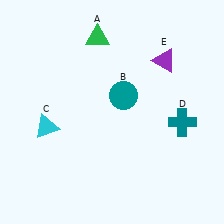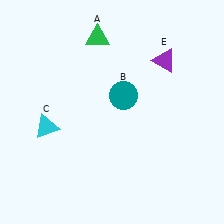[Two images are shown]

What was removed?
The teal cross (D) was removed in Image 2.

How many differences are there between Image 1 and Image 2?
There is 1 difference between the two images.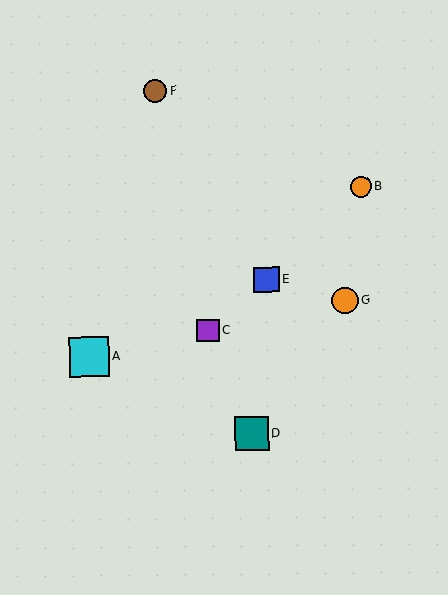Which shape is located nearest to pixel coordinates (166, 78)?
The brown circle (labeled F) at (155, 91) is nearest to that location.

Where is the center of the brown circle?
The center of the brown circle is at (155, 91).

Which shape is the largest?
The cyan square (labeled A) is the largest.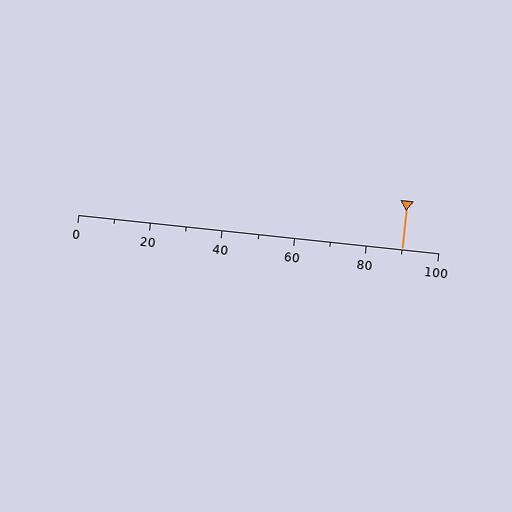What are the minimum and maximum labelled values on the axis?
The axis runs from 0 to 100.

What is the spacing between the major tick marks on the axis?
The major ticks are spaced 20 apart.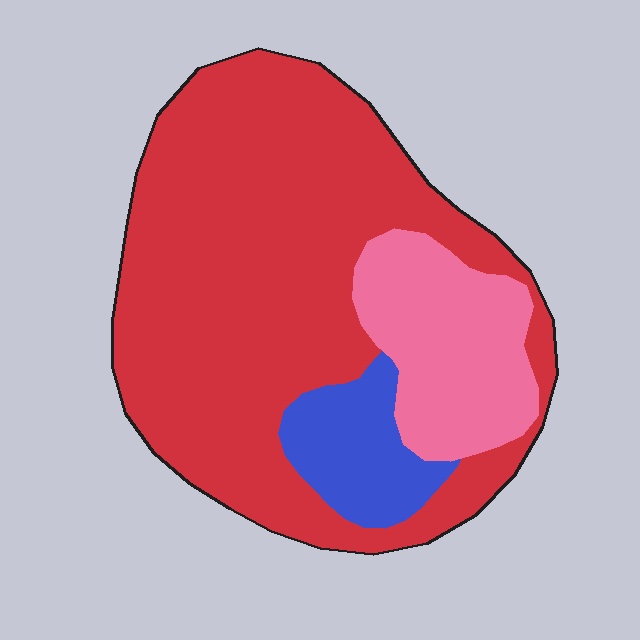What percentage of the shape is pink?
Pink covers about 20% of the shape.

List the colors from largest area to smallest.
From largest to smallest: red, pink, blue.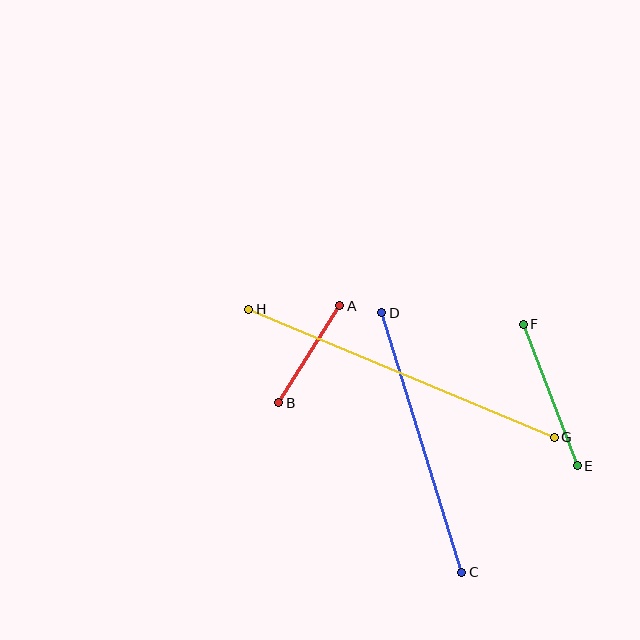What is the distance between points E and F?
The distance is approximately 152 pixels.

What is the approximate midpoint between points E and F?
The midpoint is at approximately (550, 395) pixels.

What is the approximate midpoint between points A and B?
The midpoint is at approximately (309, 354) pixels.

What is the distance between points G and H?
The distance is approximately 331 pixels.